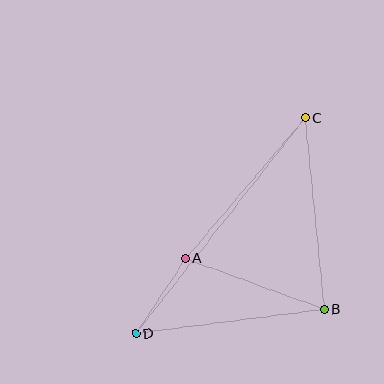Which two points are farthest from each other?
Points C and D are farthest from each other.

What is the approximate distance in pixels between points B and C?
The distance between B and C is approximately 193 pixels.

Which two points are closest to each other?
Points A and D are closest to each other.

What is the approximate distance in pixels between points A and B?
The distance between A and B is approximately 148 pixels.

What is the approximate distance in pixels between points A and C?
The distance between A and C is approximately 185 pixels.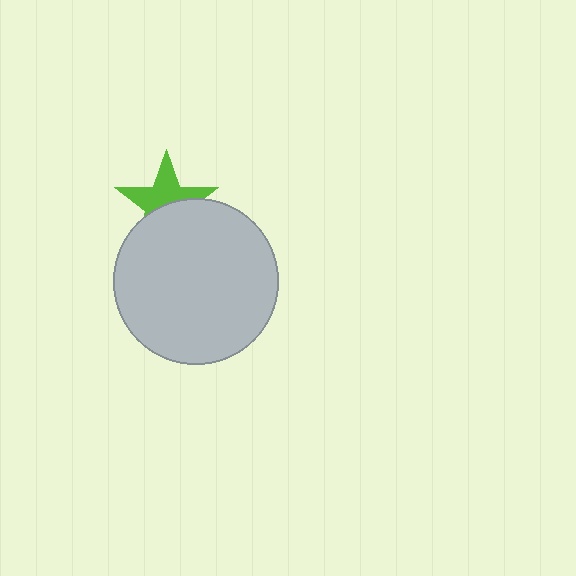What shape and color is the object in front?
The object in front is a light gray circle.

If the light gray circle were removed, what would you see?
You would see the complete lime star.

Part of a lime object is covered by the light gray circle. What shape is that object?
It is a star.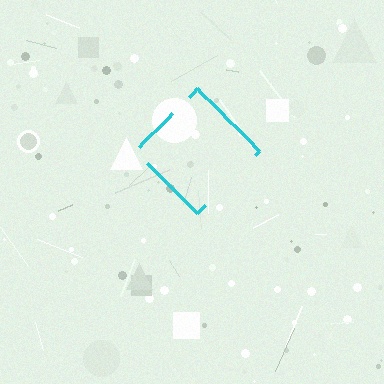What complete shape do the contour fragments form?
The contour fragments form a diamond.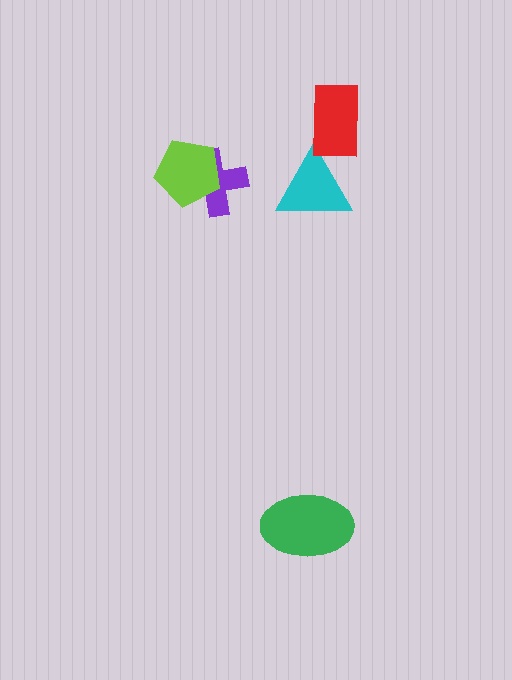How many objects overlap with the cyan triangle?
1 object overlaps with the cyan triangle.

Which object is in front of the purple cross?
The lime pentagon is in front of the purple cross.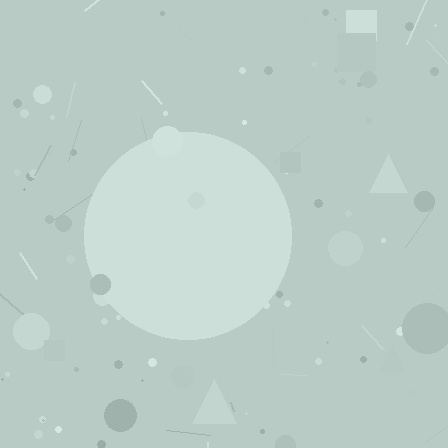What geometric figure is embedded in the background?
A circle is embedded in the background.